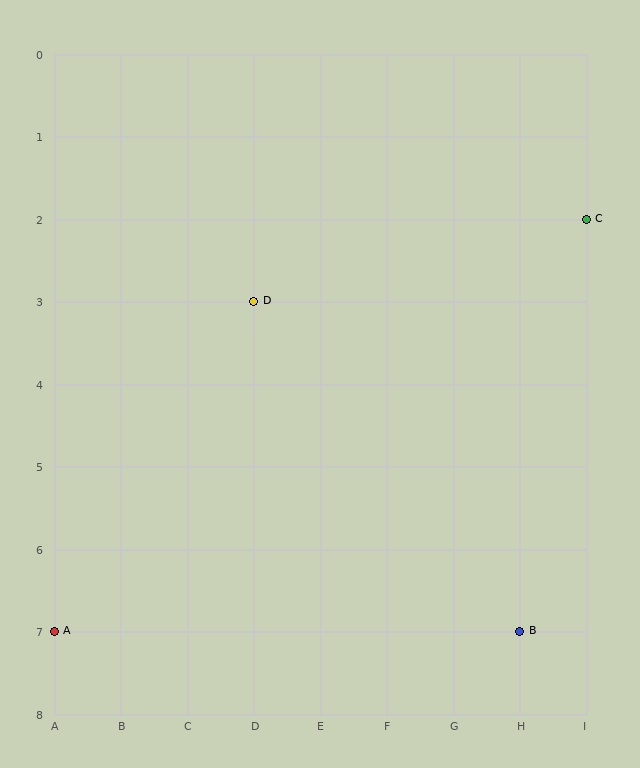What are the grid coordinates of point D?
Point D is at grid coordinates (D, 3).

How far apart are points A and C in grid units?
Points A and C are 8 columns and 5 rows apart (about 9.4 grid units diagonally).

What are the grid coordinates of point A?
Point A is at grid coordinates (A, 7).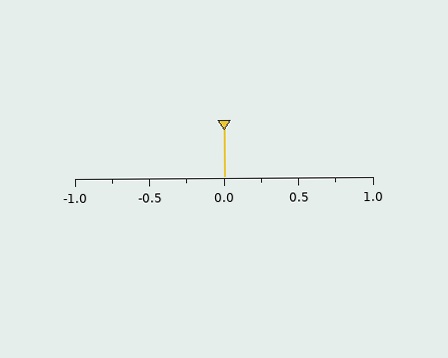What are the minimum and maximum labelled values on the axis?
The axis runs from -1.0 to 1.0.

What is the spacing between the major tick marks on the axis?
The major ticks are spaced 0.5 apart.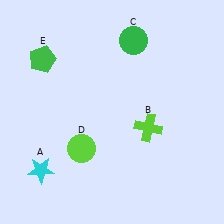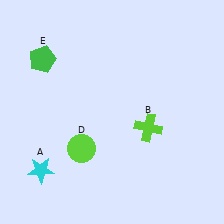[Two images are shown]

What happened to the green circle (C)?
The green circle (C) was removed in Image 2. It was in the top-right area of Image 1.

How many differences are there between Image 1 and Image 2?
There is 1 difference between the two images.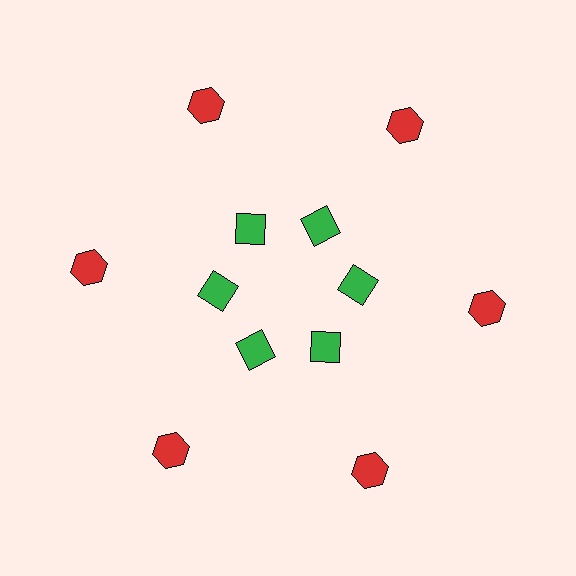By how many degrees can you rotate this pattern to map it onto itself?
The pattern maps onto itself every 60 degrees of rotation.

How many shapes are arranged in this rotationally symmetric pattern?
There are 12 shapes, arranged in 6 groups of 2.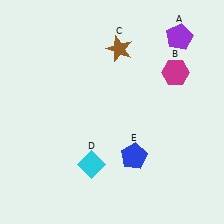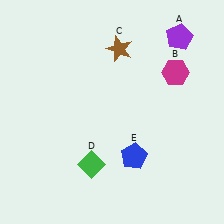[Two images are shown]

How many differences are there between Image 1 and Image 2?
There is 1 difference between the two images.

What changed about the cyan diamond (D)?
In Image 1, D is cyan. In Image 2, it changed to green.